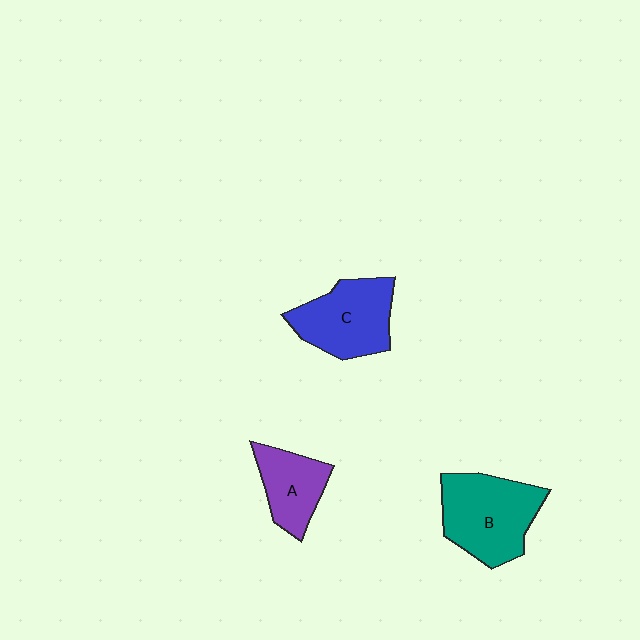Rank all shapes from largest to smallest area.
From largest to smallest: B (teal), C (blue), A (purple).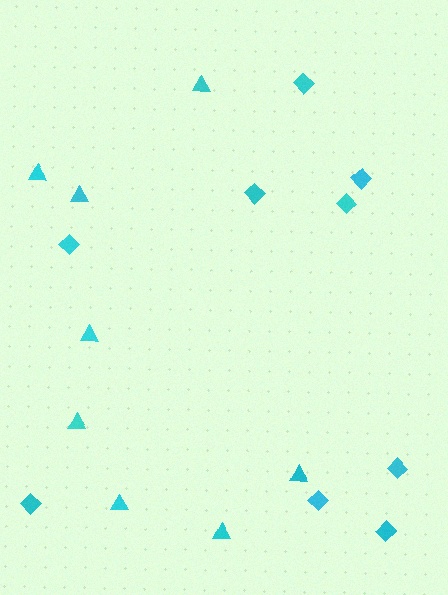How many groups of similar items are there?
There are 2 groups: one group of diamonds (9) and one group of triangles (8).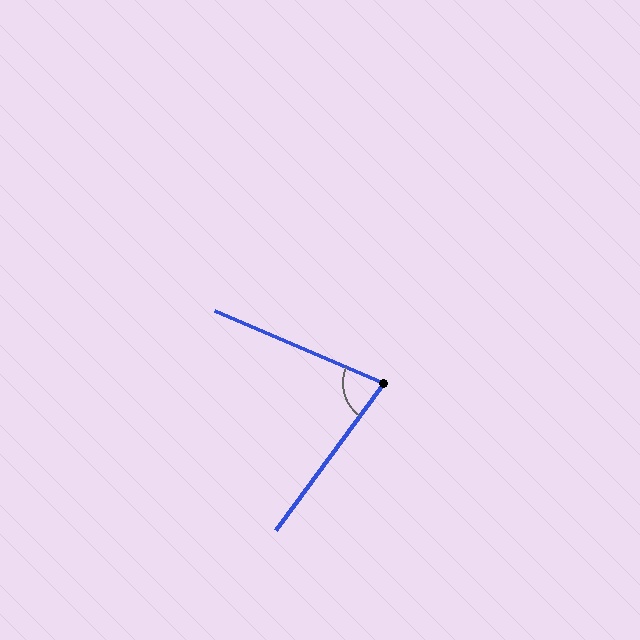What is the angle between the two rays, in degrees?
Approximately 77 degrees.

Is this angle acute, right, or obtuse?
It is acute.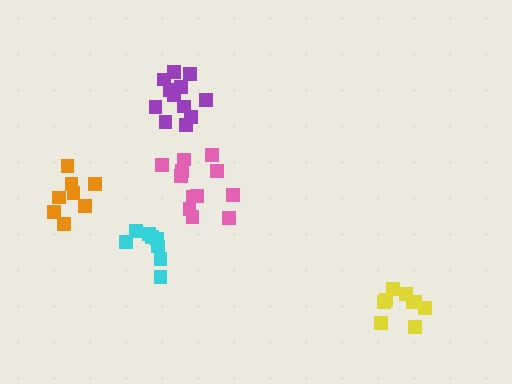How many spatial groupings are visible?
There are 5 spatial groupings.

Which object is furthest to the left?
The orange cluster is leftmost.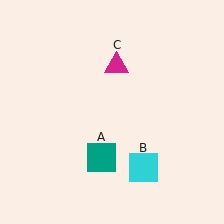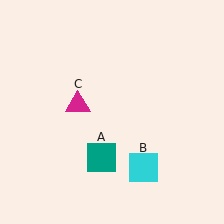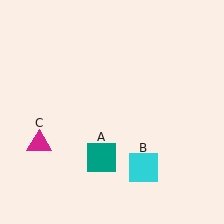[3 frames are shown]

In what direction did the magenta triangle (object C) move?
The magenta triangle (object C) moved down and to the left.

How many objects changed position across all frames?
1 object changed position: magenta triangle (object C).